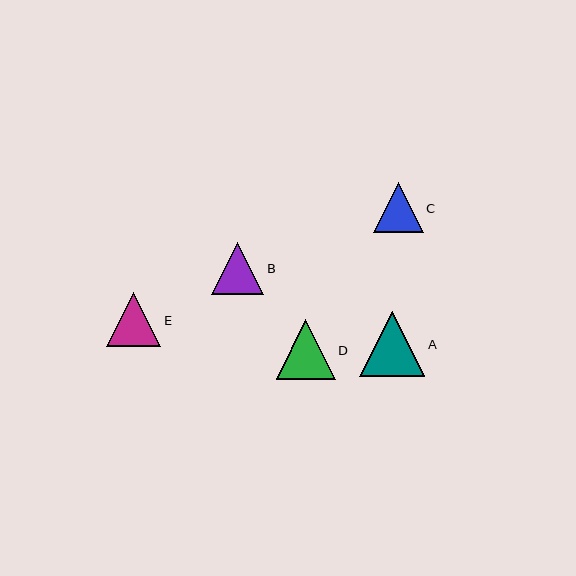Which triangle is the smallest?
Triangle C is the smallest with a size of approximately 50 pixels.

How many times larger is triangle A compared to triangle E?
Triangle A is approximately 1.2 times the size of triangle E.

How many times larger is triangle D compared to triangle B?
Triangle D is approximately 1.1 times the size of triangle B.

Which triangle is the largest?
Triangle A is the largest with a size of approximately 65 pixels.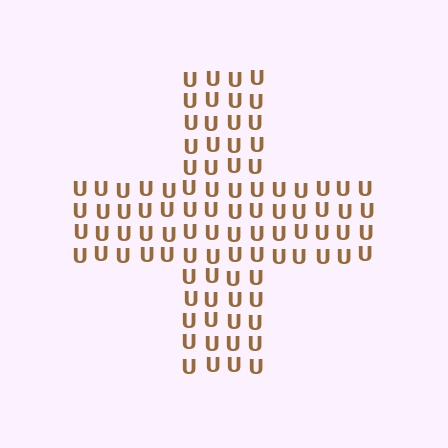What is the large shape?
The large shape is a cross.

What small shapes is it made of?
It is made of small letter U's.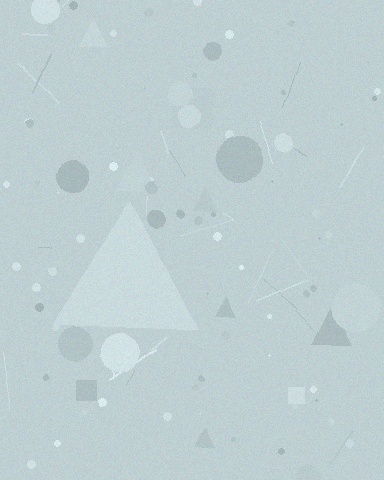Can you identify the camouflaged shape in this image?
The camouflaged shape is a triangle.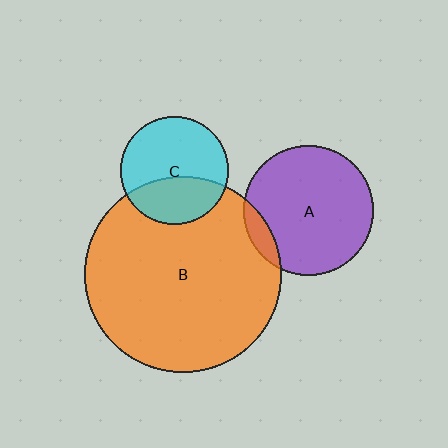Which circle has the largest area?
Circle B (orange).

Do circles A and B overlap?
Yes.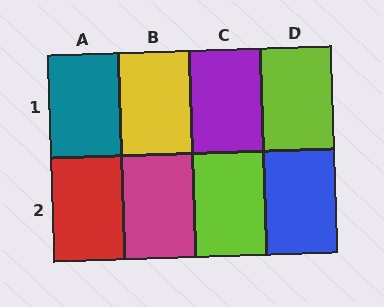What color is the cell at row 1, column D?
Lime.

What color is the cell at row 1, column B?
Yellow.